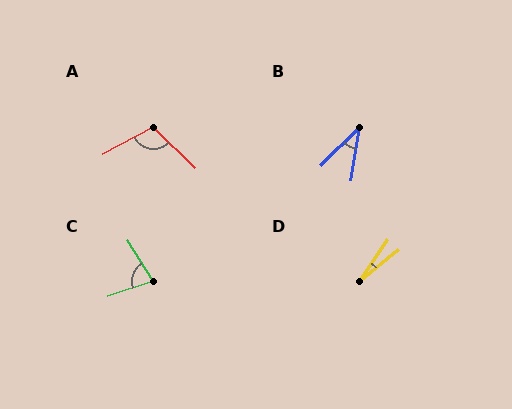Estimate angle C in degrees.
Approximately 76 degrees.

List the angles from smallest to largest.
D (16°), B (36°), C (76°), A (107°).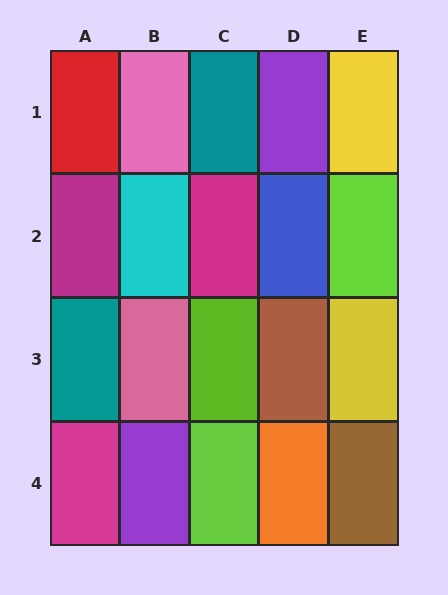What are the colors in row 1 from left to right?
Red, pink, teal, purple, yellow.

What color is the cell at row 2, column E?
Lime.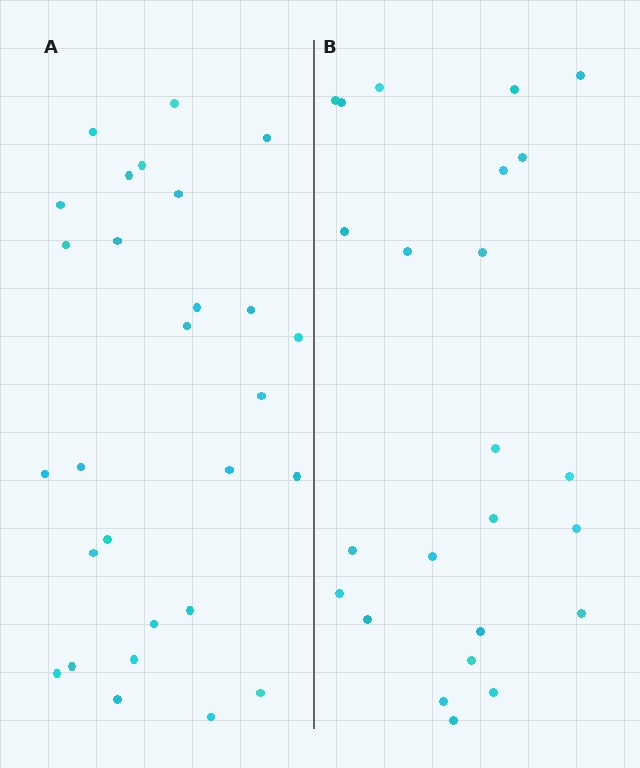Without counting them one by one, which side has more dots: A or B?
Region A (the left region) has more dots.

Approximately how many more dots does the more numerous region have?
Region A has about 4 more dots than region B.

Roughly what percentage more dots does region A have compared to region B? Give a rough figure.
About 15% more.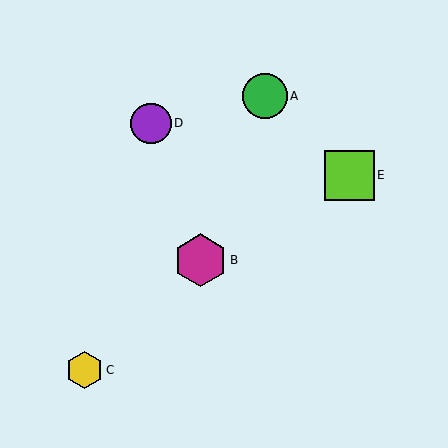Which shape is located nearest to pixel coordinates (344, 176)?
The lime square (labeled E) at (349, 175) is nearest to that location.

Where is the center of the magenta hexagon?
The center of the magenta hexagon is at (200, 260).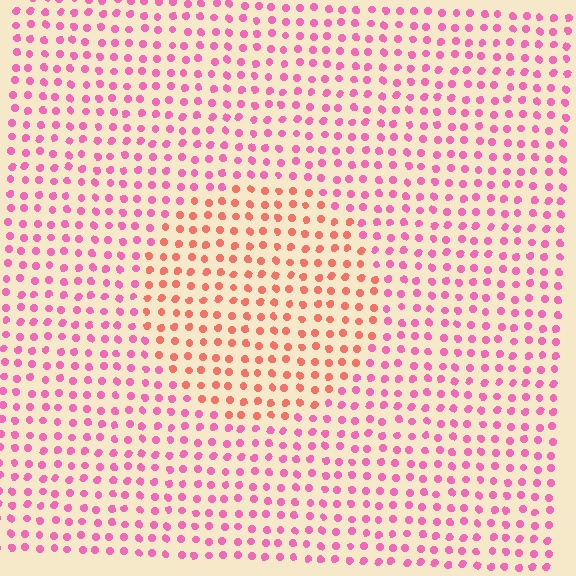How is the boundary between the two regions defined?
The boundary is defined purely by a slight shift in hue (about 39 degrees). Spacing, size, and orientation are identical on both sides.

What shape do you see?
I see a circle.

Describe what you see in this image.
The image is filled with small pink elements in a uniform arrangement. A circle-shaped region is visible where the elements are tinted to a slightly different hue, forming a subtle color boundary.